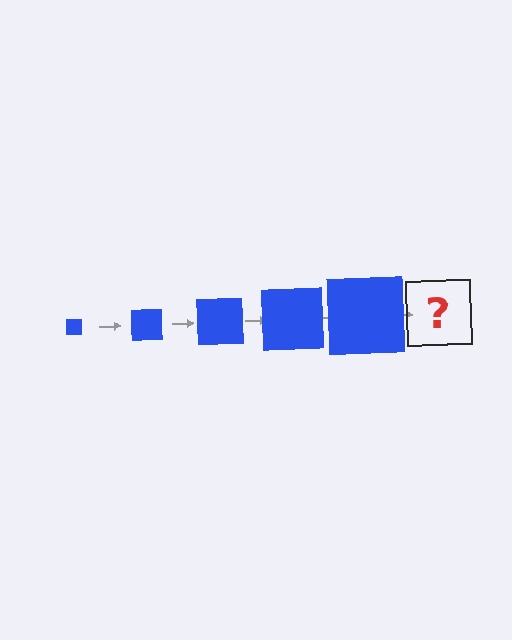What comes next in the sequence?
The next element should be a blue square, larger than the previous one.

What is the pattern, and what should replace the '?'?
The pattern is that the square gets progressively larger each step. The '?' should be a blue square, larger than the previous one.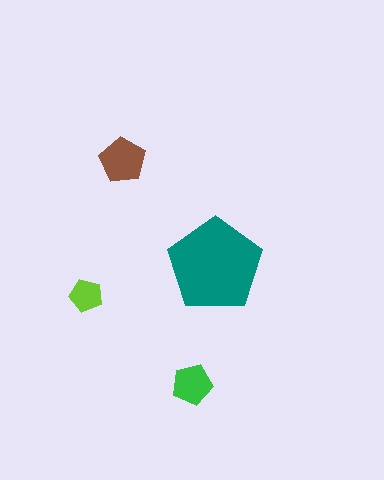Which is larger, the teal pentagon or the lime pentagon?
The teal one.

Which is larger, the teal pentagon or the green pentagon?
The teal one.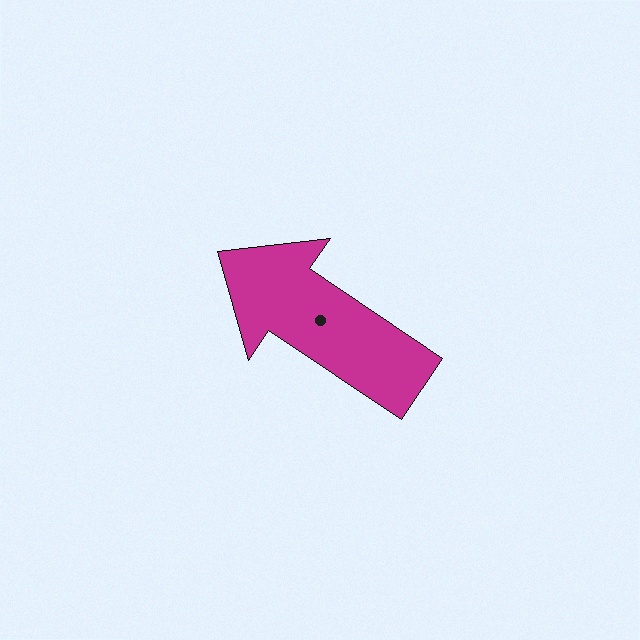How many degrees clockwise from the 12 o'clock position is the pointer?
Approximately 304 degrees.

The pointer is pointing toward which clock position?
Roughly 10 o'clock.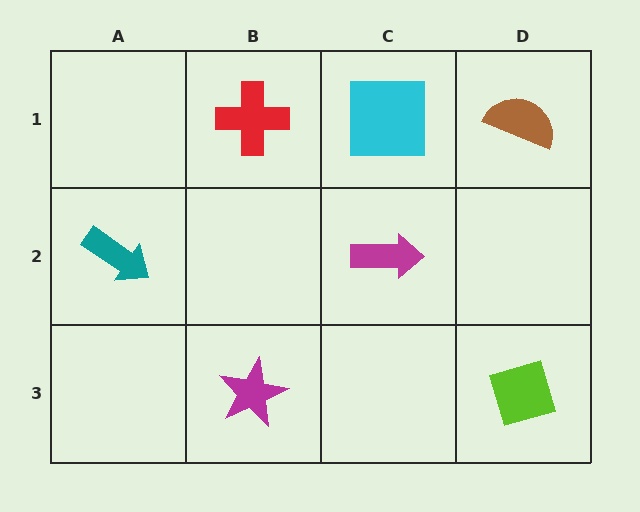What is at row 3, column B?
A magenta star.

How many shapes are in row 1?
3 shapes.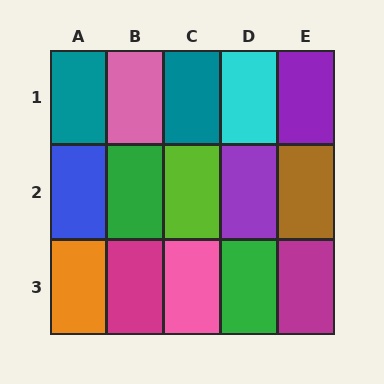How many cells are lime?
1 cell is lime.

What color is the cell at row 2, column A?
Blue.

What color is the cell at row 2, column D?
Purple.